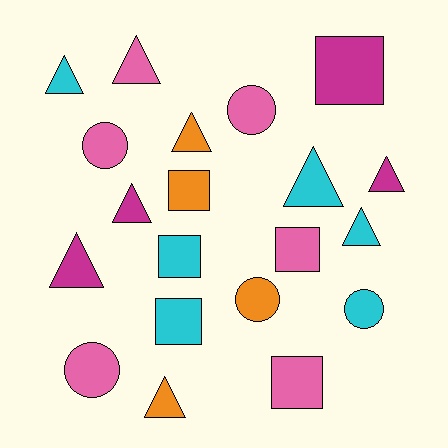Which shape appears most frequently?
Triangle, with 9 objects.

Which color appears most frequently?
Pink, with 6 objects.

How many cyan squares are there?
There are 2 cyan squares.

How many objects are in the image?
There are 20 objects.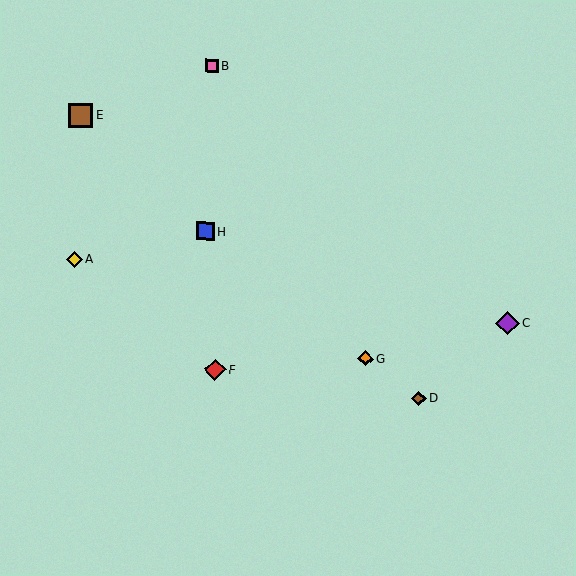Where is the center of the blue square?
The center of the blue square is at (206, 231).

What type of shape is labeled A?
Shape A is a yellow diamond.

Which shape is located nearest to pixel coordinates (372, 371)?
The orange diamond (labeled G) at (365, 359) is nearest to that location.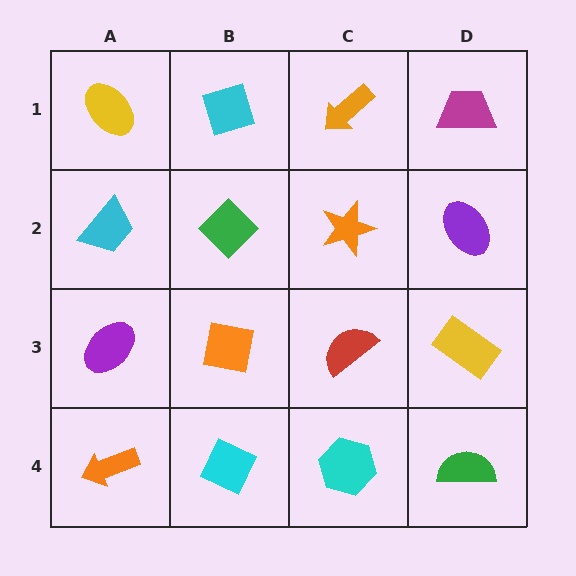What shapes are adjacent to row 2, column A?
A yellow ellipse (row 1, column A), a purple ellipse (row 3, column A), a green diamond (row 2, column B).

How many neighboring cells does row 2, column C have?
4.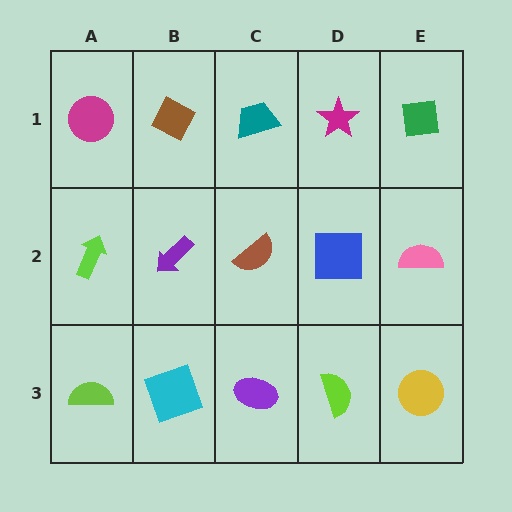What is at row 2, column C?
A brown semicircle.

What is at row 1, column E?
A green square.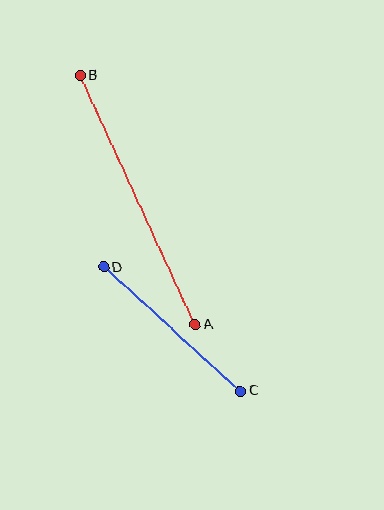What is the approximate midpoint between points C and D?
The midpoint is at approximately (172, 329) pixels.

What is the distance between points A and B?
The distance is approximately 274 pixels.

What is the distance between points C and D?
The distance is approximately 185 pixels.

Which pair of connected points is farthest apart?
Points A and B are farthest apart.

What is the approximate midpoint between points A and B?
The midpoint is at approximately (138, 200) pixels.